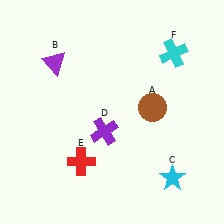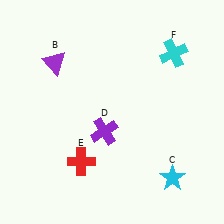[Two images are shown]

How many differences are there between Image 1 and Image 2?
There is 1 difference between the two images.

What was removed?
The brown circle (A) was removed in Image 2.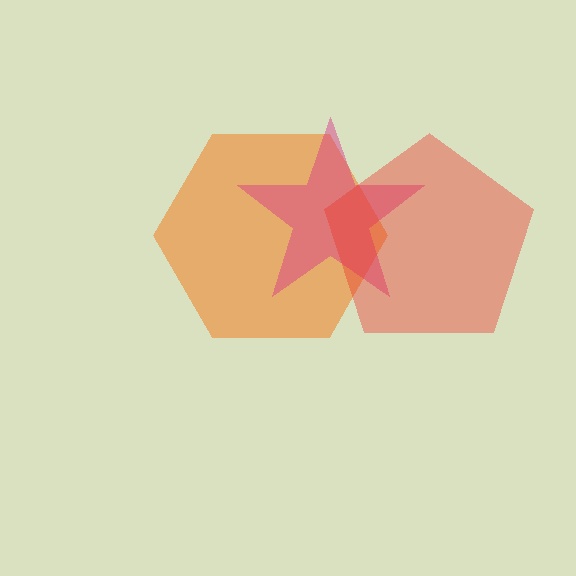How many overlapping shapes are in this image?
There are 3 overlapping shapes in the image.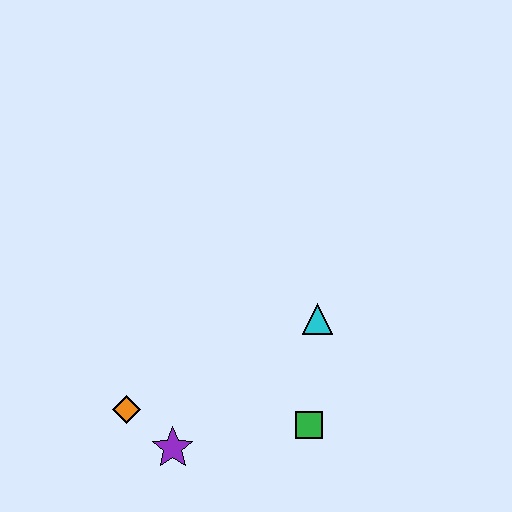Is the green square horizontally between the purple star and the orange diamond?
No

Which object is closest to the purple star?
The orange diamond is closest to the purple star.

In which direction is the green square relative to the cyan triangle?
The green square is below the cyan triangle.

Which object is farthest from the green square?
The orange diamond is farthest from the green square.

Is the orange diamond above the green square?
Yes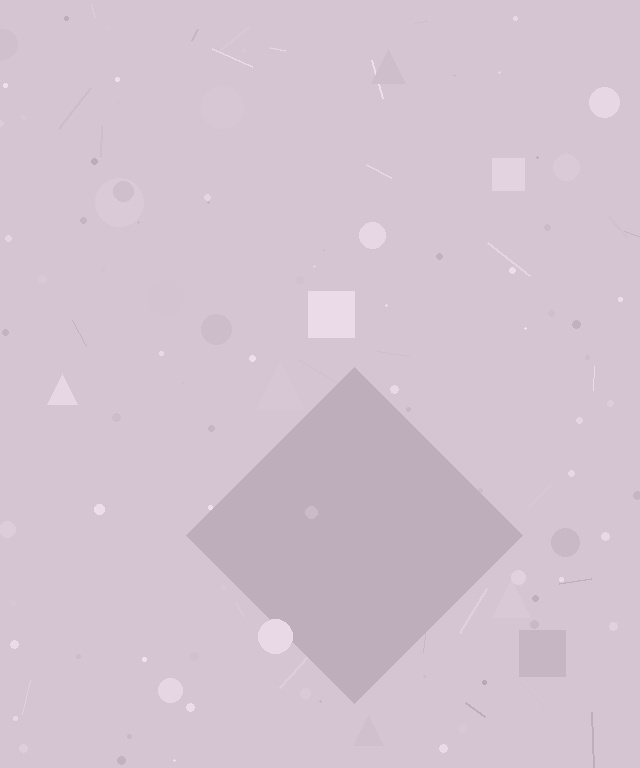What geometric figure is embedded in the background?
A diamond is embedded in the background.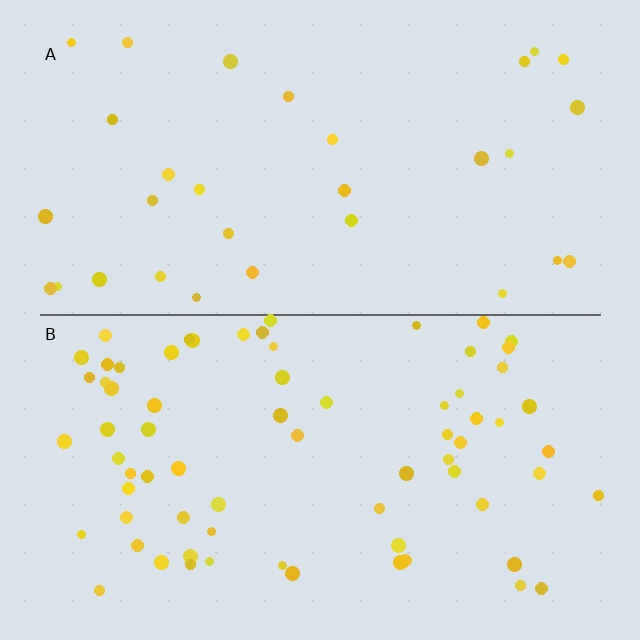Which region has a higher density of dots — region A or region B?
B (the bottom).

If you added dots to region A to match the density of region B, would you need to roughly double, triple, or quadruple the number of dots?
Approximately double.